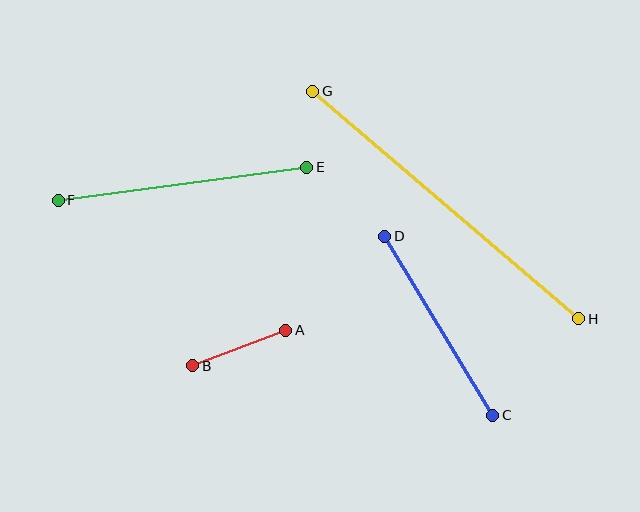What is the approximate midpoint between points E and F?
The midpoint is at approximately (182, 184) pixels.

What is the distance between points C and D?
The distance is approximately 209 pixels.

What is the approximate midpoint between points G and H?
The midpoint is at approximately (446, 205) pixels.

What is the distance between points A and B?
The distance is approximately 99 pixels.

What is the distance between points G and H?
The distance is approximately 350 pixels.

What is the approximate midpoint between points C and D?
The midpoint is at approximately (439, 326) pixels.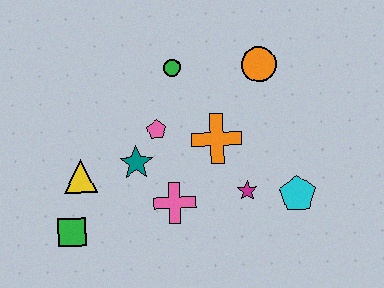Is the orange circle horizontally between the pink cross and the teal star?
No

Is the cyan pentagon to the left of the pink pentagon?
No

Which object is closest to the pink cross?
The teal star is closest to the pink cross.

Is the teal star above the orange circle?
No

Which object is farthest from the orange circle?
The green square is farthest from the orange circle.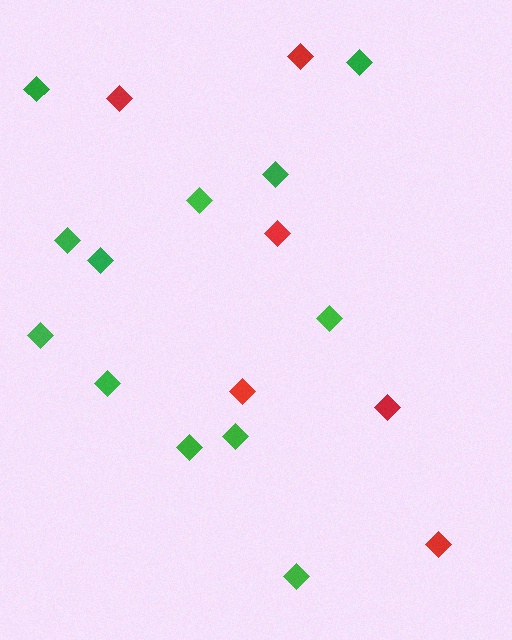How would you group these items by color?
There are 2 groups: one group of green diamonds (12) and one group of red diamonds (6).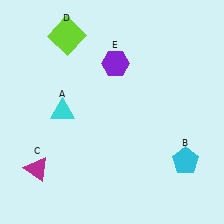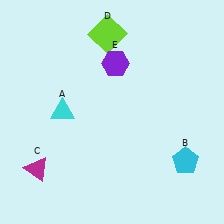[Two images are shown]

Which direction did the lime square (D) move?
The lime square (D) moved right.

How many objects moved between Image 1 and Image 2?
1 object moved between the two images.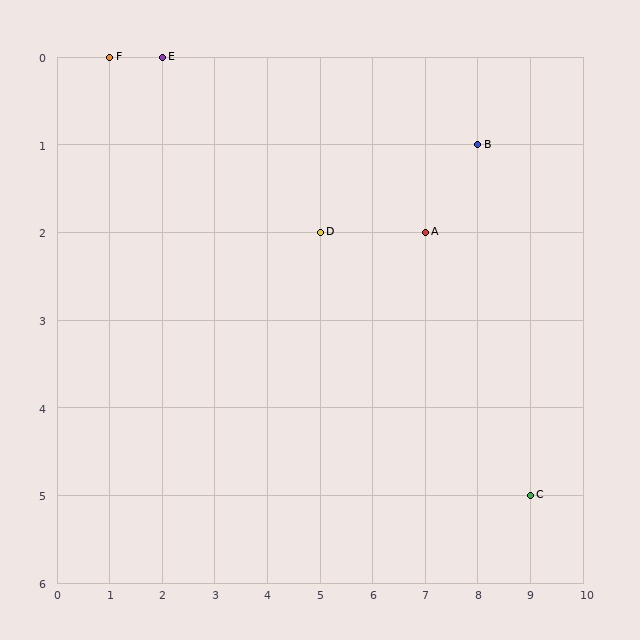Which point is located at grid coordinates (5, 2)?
Point D is at (5, 2).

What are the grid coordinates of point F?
Point F is at grid coordinates (1, 0).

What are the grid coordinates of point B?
Point B is at grid coordinates (8, 1).